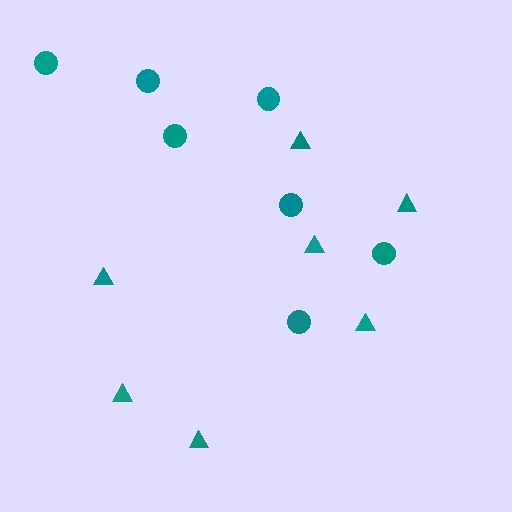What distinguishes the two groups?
There are 2 groups: one group of circles (7) and one group of triangles (7).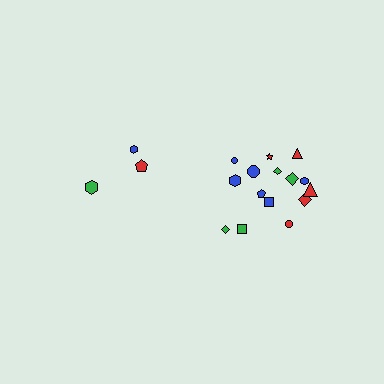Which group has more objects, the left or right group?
The right group.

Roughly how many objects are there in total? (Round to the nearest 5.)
Roughly 20 objects in total.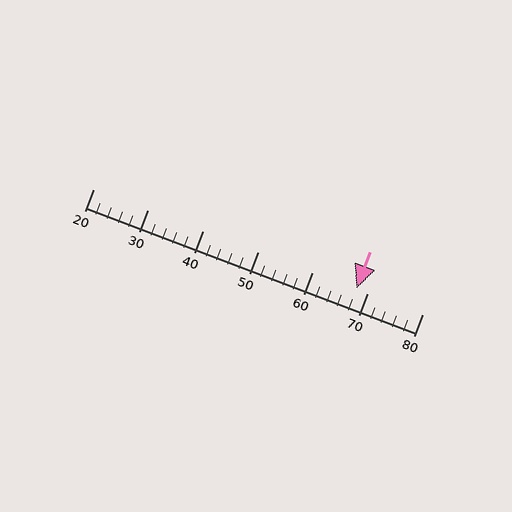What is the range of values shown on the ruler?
The ruler shows values from 20 to 80.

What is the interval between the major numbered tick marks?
The major tick marks are spaced 10 units apart.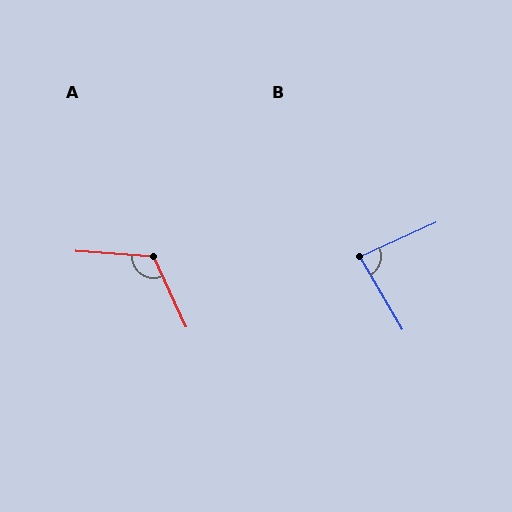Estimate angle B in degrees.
Approximately 84 degrees.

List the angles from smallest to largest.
B (84°), A (118°).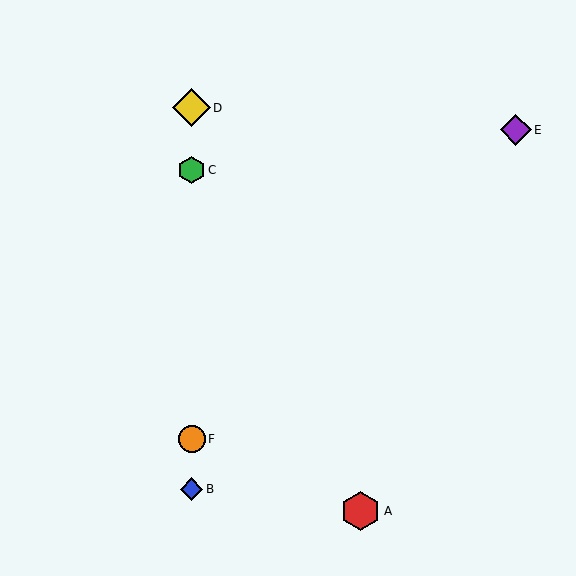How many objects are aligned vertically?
4 objects (B, C, D, F) are aligned vertically.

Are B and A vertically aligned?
No, B is at x≈192 and A is at x≈361.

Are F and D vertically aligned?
Yes, both are at x≈192.